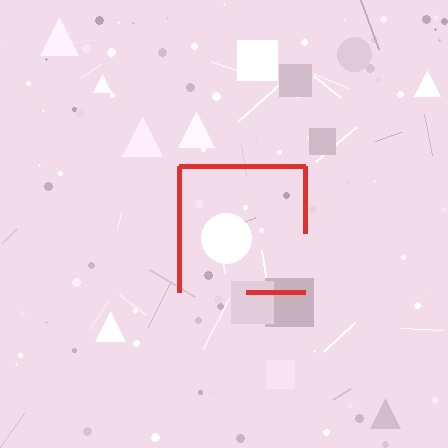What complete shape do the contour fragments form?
The contour fragments form a square.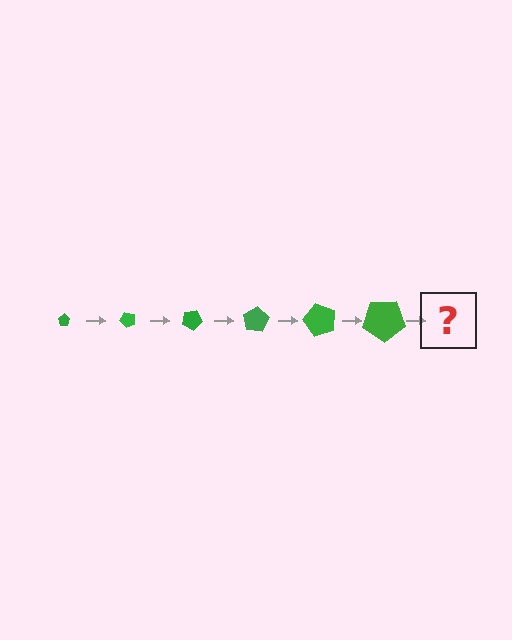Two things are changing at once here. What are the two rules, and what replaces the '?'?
The two rules are that the pentagon grows larger each step and it rotates 50 degrees each step. The '?' should be a pentagon, larger than the previous one and rotated 300 degrees from the start.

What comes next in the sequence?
The next element should be a pentagon, larger than the previous one and rotated 300 degrees from the start.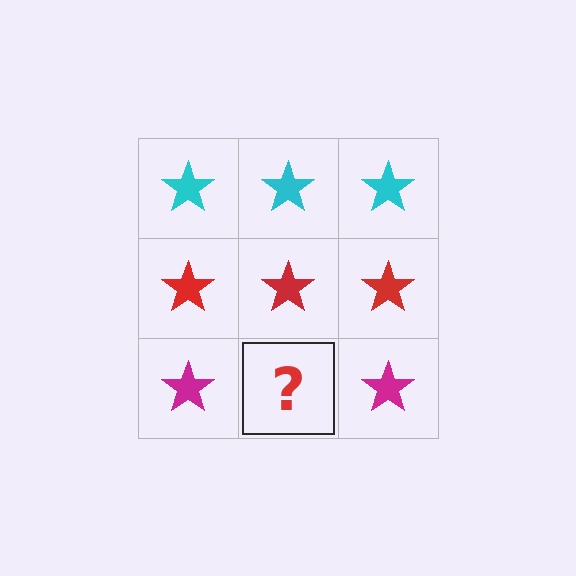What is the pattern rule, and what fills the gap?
The rule is that each row has a consistent color. The gap should be filled with a magenta star.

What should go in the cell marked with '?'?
The missing cell should contain a magenta star.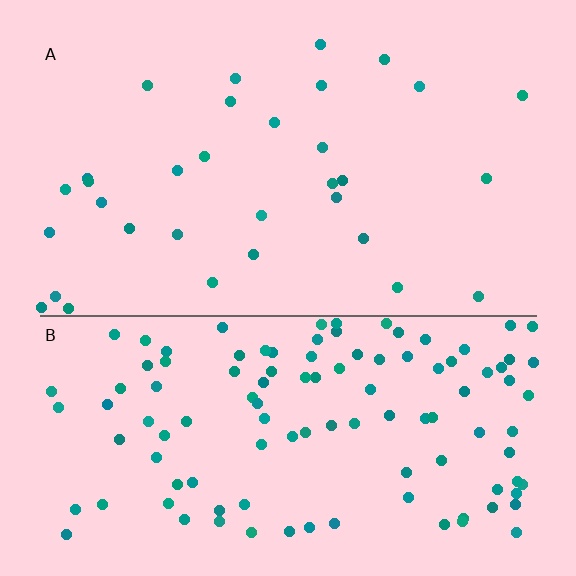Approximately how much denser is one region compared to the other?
Approximately 3.5× — region B over region A.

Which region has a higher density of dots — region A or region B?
B (the bottom).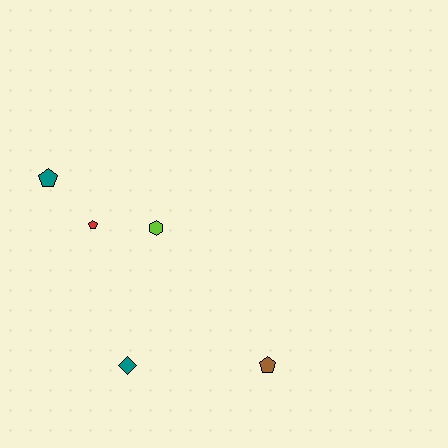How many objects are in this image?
There are 5 objects.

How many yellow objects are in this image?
There are no yellow objects.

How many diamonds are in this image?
There is 1 diamond.